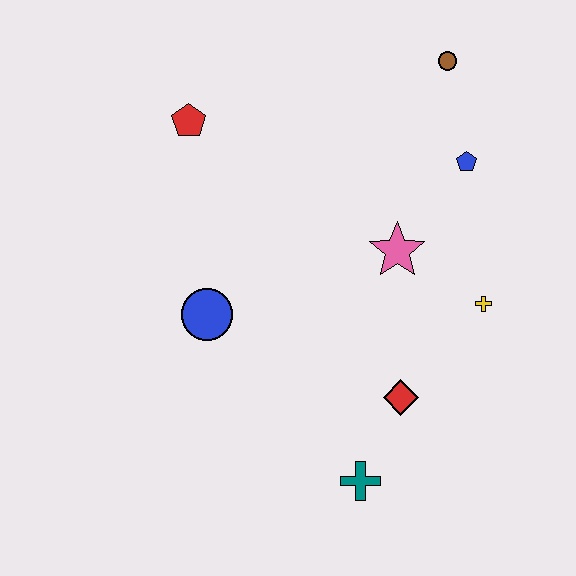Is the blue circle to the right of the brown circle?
No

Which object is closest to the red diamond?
The teal cross is closest to the red diamond.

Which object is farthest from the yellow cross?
The red pentagon is farthest from the yellow cross.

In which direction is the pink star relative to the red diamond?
The pink star is above the red diamond.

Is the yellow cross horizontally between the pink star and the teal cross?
No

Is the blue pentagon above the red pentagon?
No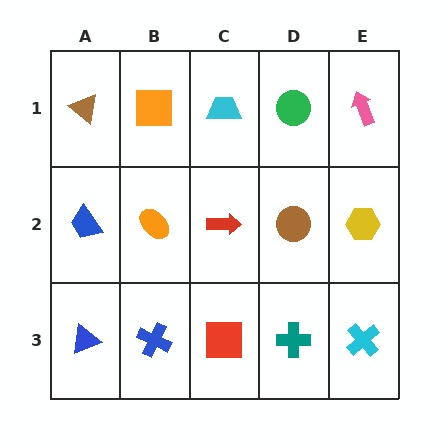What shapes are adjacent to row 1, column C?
A red arrow (row 2, column C), an orange square (row 1, column B), a green circle (row 1, column D).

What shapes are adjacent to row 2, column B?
An orange square (row 1, column B), a blue cross (row 3, column B), a blue trapezoid (row 2, column A), a red arrow (row 2, column C).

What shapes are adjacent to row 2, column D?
A green circle (row 1, column D), a teal cross (row 3, column D), a red arrow (row 2, column C), a yellow hexagon (row 2, column E).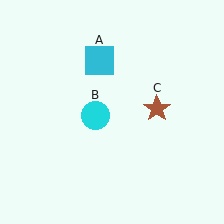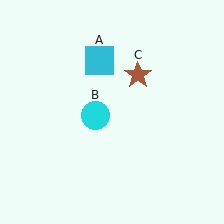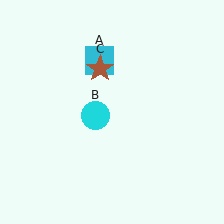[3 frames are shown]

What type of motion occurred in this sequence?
The brown star (object C) rotated counterclockwise around the center of the scene.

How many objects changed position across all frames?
1 object changed position: brown star (object C).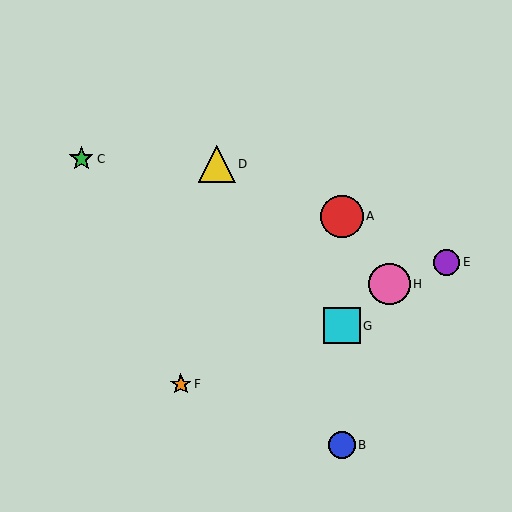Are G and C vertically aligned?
No, G is at x≈342 and C is at x≈81.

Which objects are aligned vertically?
Objects A, B, G are aligned vertically.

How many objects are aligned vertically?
3 objects (A, B, G) are aligned vertically.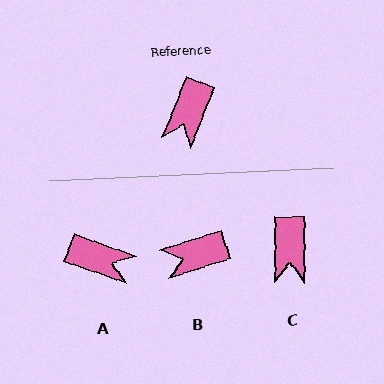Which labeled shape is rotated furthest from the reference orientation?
A, about 92 degrees away.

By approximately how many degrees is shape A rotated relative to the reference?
Approximately 92 degrees counter-clockwise.